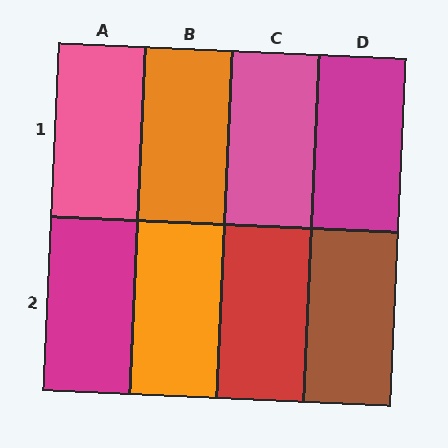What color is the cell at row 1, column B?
Orange.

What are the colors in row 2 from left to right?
Magenta, orange, red, brown.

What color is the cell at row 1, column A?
Pink.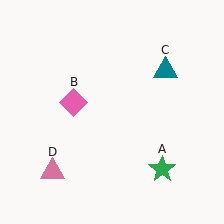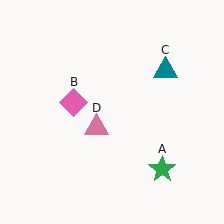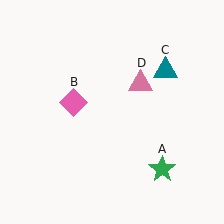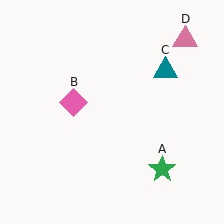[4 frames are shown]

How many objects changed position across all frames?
1 object changed position: pink triangle (object D).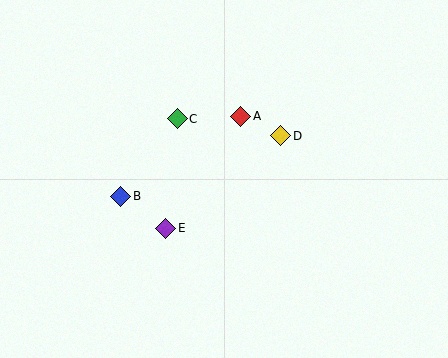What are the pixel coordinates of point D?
Point D is at (281, 136).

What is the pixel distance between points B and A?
The distance between B and A is 144 pixels.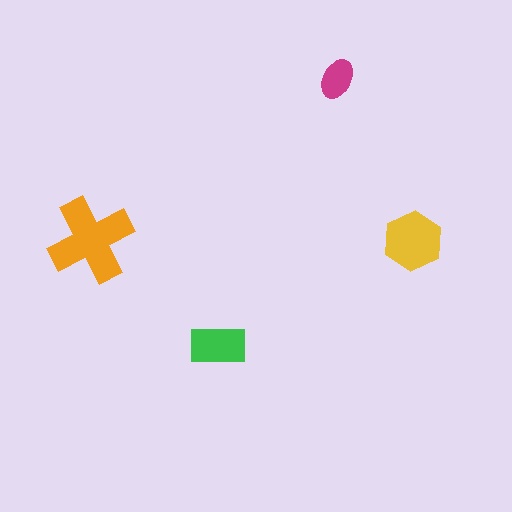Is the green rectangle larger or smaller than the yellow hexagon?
Smaller.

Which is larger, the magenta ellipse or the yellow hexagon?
The yellow hexagon.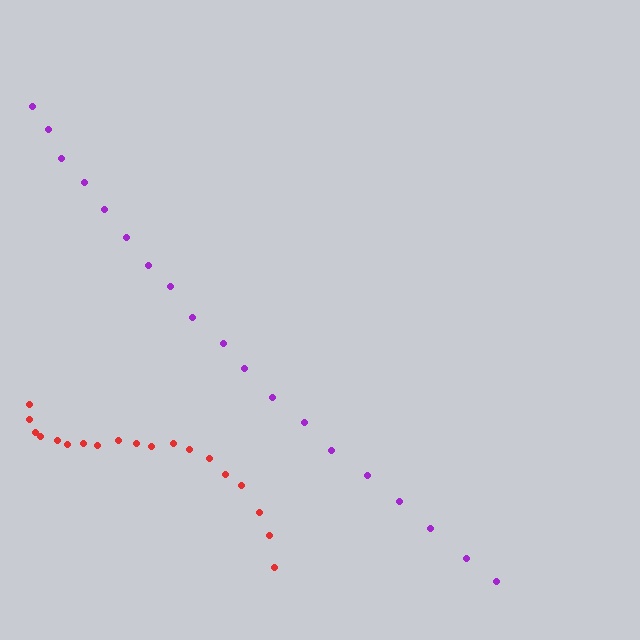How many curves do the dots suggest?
There are 2 distinct paths.